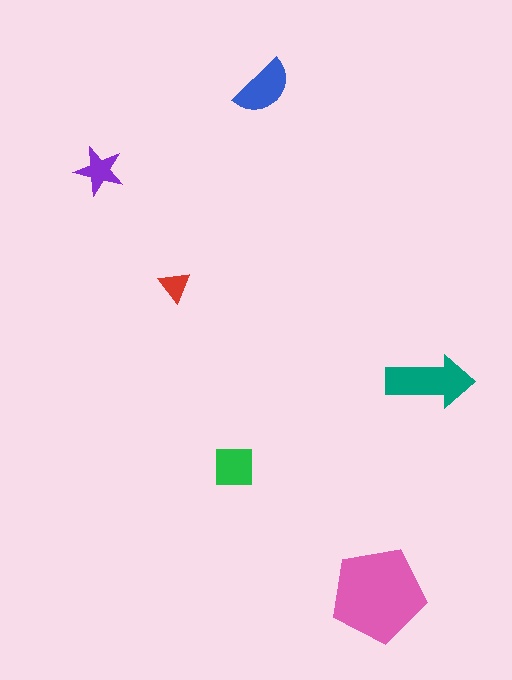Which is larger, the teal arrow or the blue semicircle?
The teal arrow.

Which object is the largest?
The pink pentagon.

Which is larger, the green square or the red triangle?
The green square.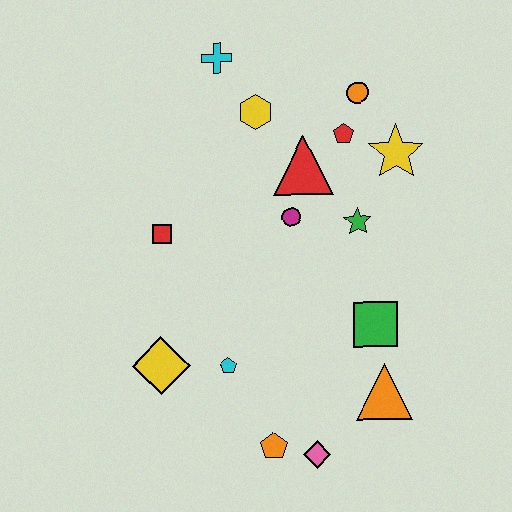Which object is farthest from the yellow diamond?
The orange circle is farthest from the yellow diamond.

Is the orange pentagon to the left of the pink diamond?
Yes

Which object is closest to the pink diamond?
The orange pentagon is closest to the pink diamond.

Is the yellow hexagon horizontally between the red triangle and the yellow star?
No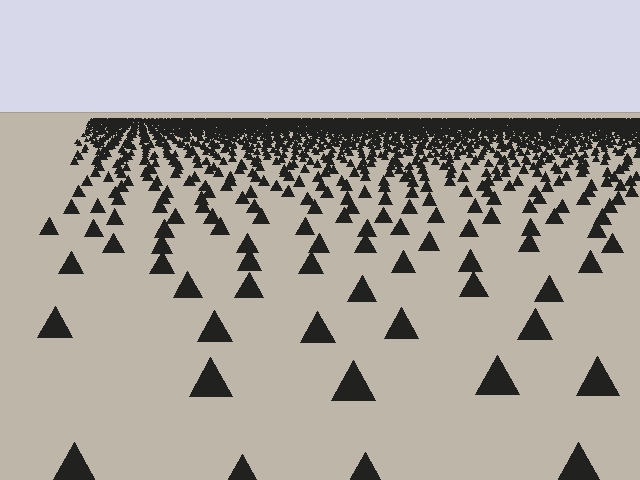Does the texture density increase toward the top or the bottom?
Density increases toward the top.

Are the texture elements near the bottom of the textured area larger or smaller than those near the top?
Larger. Near the bottom, elements are closer to the viewer and appear at a bigger on-screen size.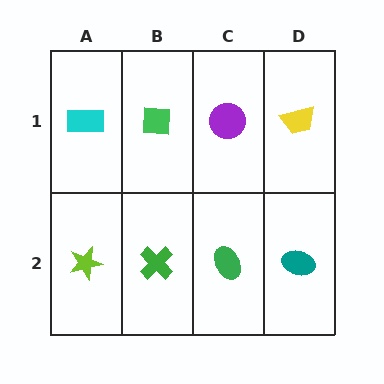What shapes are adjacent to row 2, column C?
A purple circle (row 1, column C), a green cross (row 2, column B), a teal ellipse (row 2, column D).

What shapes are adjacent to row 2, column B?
A green square (row 1, column B), a lime star (row 2, column A), a green ellipse (row 2, column C).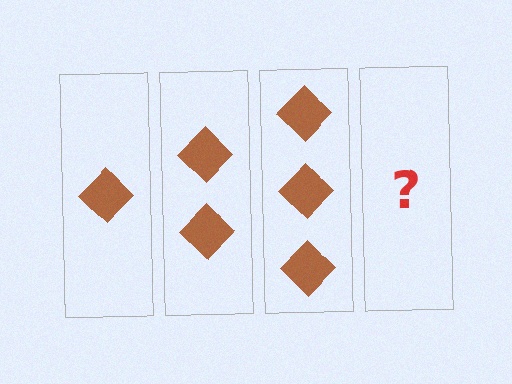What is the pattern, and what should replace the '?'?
The pattern is that each step adds one more diamond. The '?' should be 4 diamonds.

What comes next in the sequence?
The next element should be 4 diamonds.